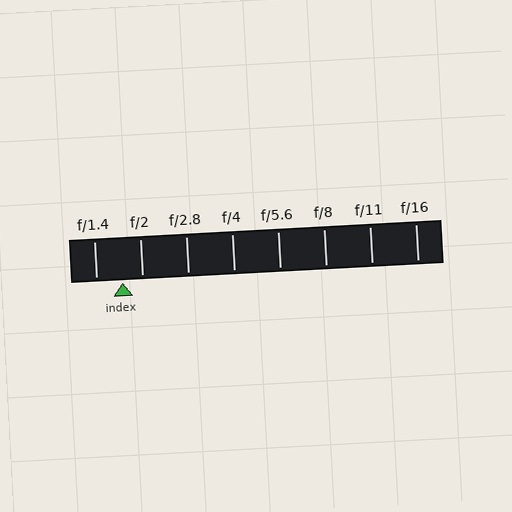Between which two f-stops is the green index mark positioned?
The index mark is between f/1.4 and f/2.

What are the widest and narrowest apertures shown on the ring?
The widest aperture shown is f/1.4 and the narrowest is f/16.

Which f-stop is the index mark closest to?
The index mark is closest to f/2.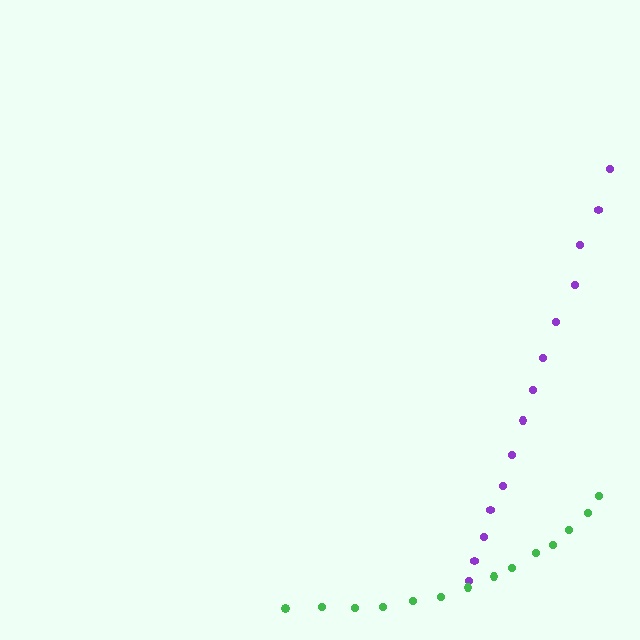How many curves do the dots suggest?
There are 2 distinct paths.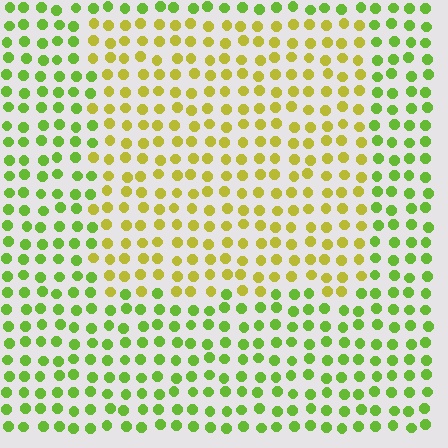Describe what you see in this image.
The image is filled with small lime elements in a uniform arrangement. A rectangle-shaped region is visible where the elements are tinted to a slightly different hue, forming a subtle color boundary.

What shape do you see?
I see a rectangle.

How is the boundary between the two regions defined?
The boundary is defined purely by a slight shift in hue (about 37 degrees). Spacing, size, and orientation are identical on both sides.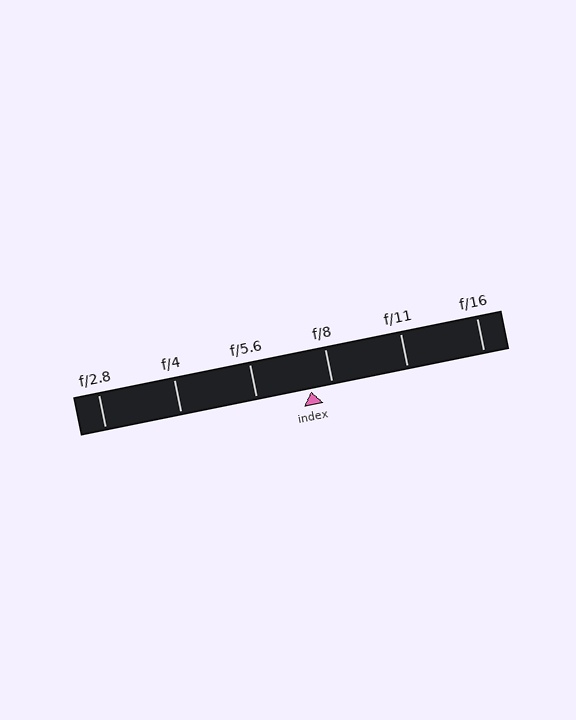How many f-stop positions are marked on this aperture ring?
There are 6 f-stop positions marked.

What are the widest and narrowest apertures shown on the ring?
The widest aperture shown is f/2.8 and the narrowest is f/16.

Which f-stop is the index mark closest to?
The index mark is closest to f/8.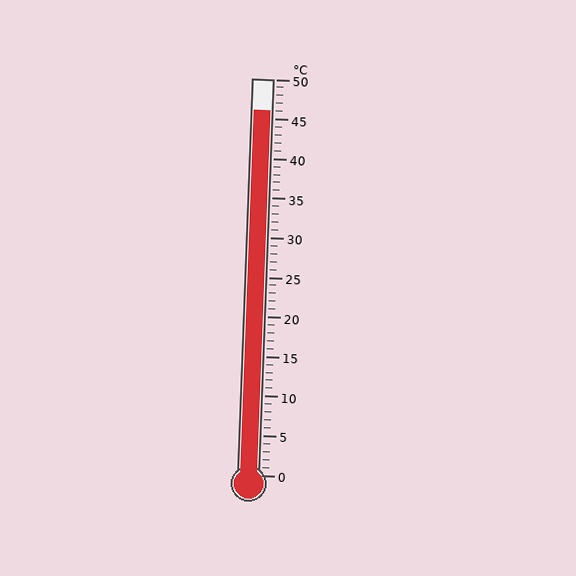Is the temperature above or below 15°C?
The temperature is above 15°C.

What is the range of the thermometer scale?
The thermometer scale ranges from 0°C to 50°C.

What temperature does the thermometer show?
The thermometer shows approximately 46°C.